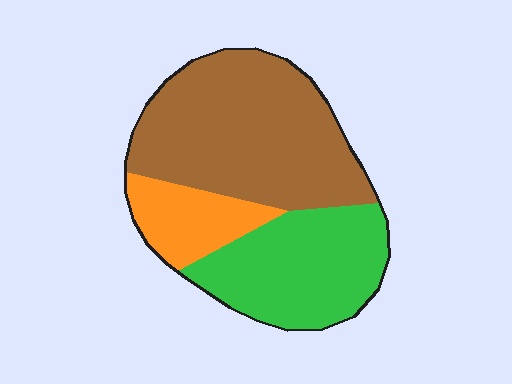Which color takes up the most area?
Brown, at roughly 50%.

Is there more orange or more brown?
Brown.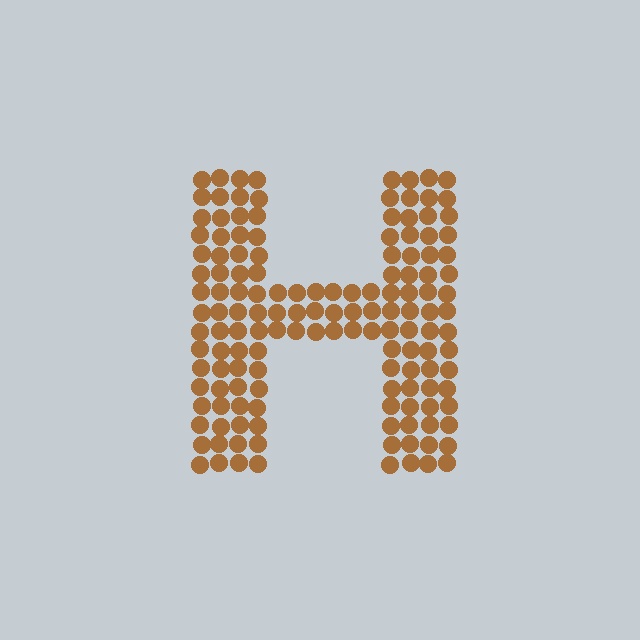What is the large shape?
The large shape is the letter H.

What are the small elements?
The small elements are circles.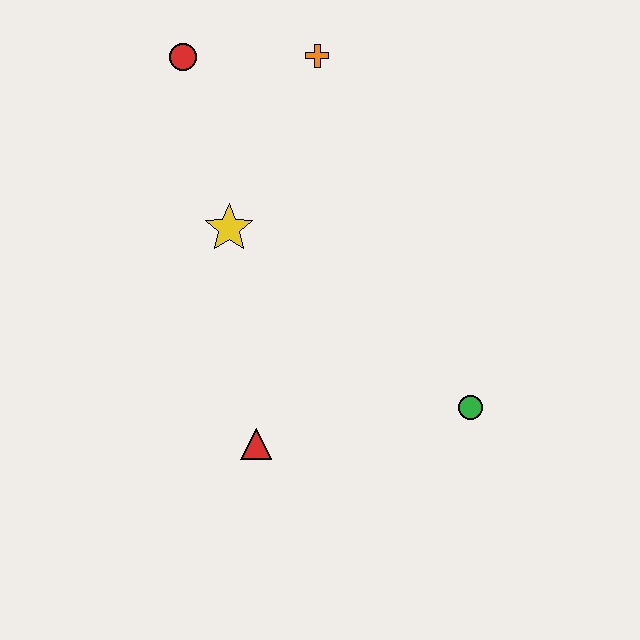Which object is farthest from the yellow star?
The green circle is farthest from the yellow star.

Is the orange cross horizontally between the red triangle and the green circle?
Yes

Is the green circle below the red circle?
Yes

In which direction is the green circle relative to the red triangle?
The green circle is to the right of the red triangle.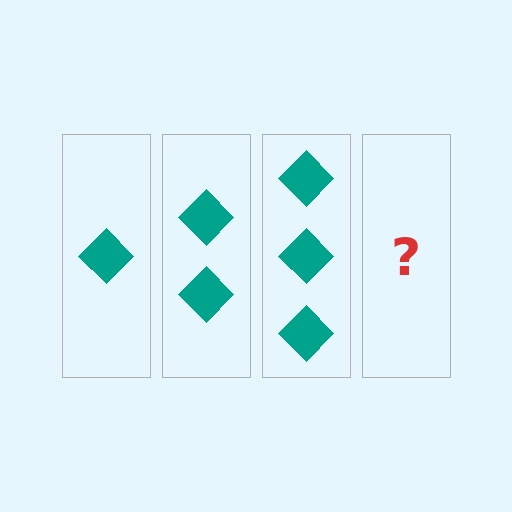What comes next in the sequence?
The next element should be 4 diamonds.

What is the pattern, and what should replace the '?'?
The pattern is that each step adds one more diamond. The '?' should be 4 diamonds.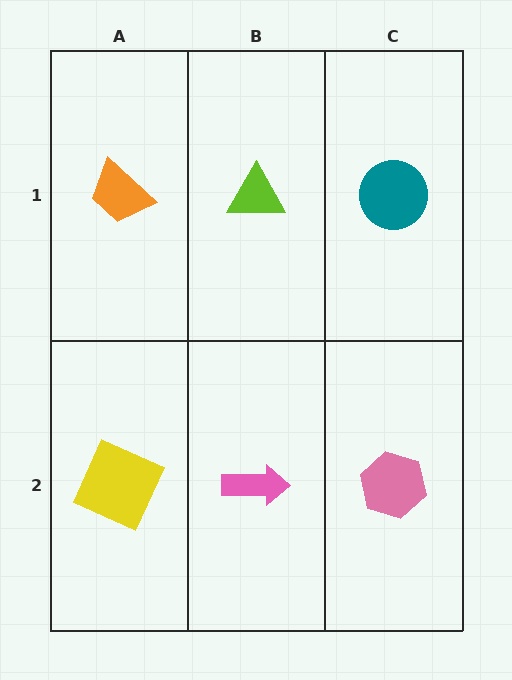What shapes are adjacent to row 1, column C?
A pink hexagon (row 2, column C), a lime triangle (row 1, column B).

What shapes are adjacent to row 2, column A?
An orange trapezoid (row 1, column A), a pink arrow (row 2, column B).